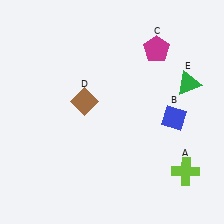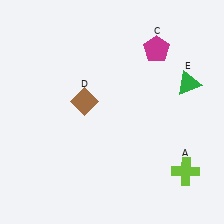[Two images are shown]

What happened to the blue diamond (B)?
The blue diamond (B) was removed in Image 2. It was in the bottom-right area of Image 1.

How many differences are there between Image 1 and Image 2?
There is 1 difference between the two images.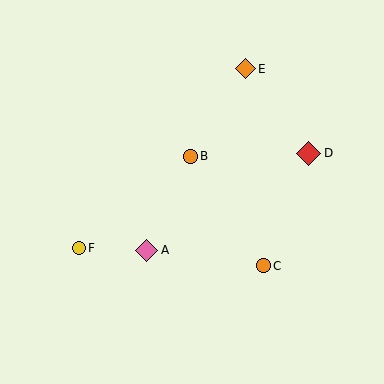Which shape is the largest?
The red diamond (labeled D) is the largest.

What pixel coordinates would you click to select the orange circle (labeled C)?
Click at (263, 266) to select the orange circle C.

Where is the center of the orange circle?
The center of the orange circle is at (263, 266).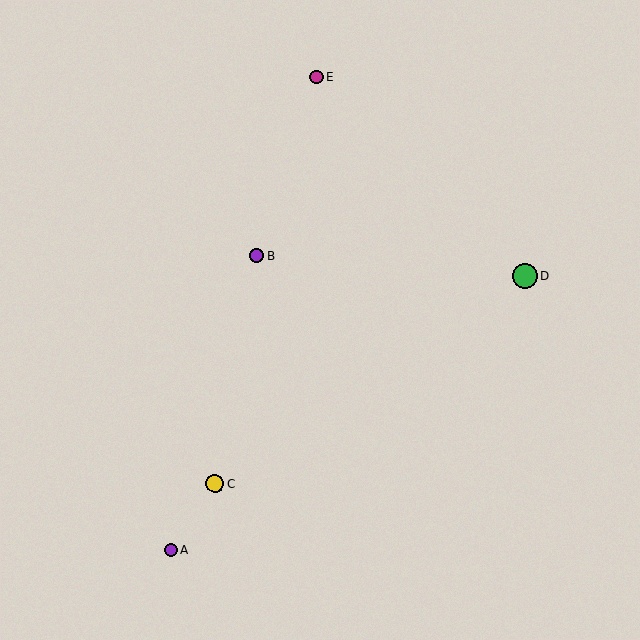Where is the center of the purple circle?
The center of the purple circle is at (257, 256).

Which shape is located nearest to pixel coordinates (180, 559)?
The purple circle (labeled A) at (171, 550) is nearest to that location.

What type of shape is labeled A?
Shape A is a purple circle.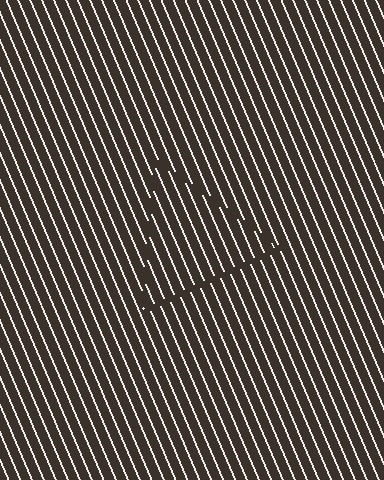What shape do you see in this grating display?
An illusory triangle. The interior of the shape contains the same grating, shifted by half a period — the contour is defined by the phase discontinuity where line-ends from the inner and outer gratings abut.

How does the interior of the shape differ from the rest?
The interior of the shape contains the same grating, shifted by half a period — the contour is defined by the phase discontinuity where line-ends from the inner and outer gratings abut.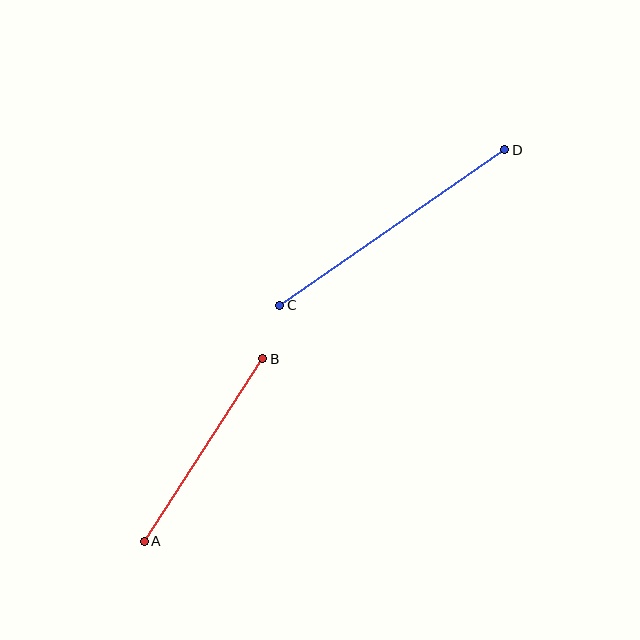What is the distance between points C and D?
The distance is approximately 273 pixels.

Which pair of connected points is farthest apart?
Points C and D are farthest apart.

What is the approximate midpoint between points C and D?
The midpoint is at approximately (392, 227) pixels.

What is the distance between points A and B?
The distance is approximately 218 pixels.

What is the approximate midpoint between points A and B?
The midpoint is at approximately (203, 450) pixels.